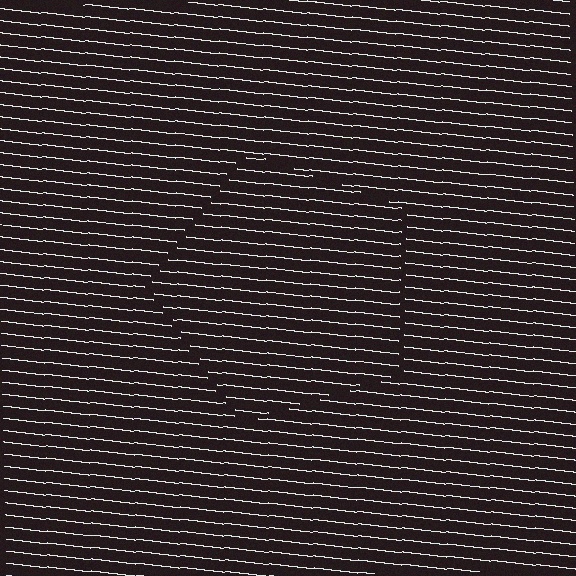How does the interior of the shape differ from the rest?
The interior of the shape contains the same grating, shifted by half a period — the contour is defined by the phase discontinuity where line-ends from the inner and outer gratings abut.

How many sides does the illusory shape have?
5 sides — the line-ends trace a pentagon.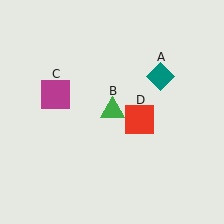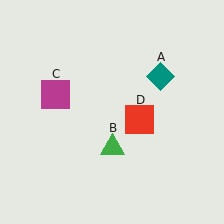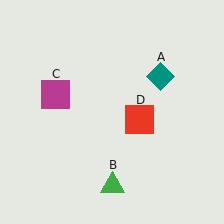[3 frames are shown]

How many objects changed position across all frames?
1 object changed position: green triangle (object B).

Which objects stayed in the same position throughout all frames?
Teal diamond (object A) and magenta square (object C) and red square (object D) remained stationary.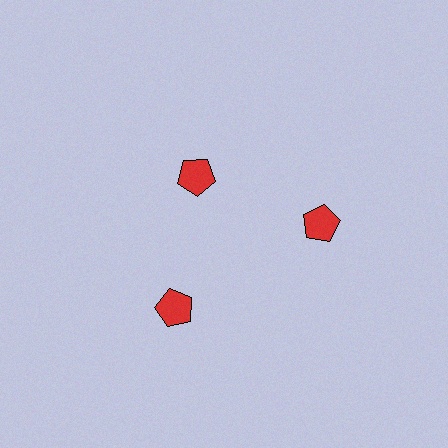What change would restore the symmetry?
The symmetry would be restored by moving it outward, back onto the ring so that all 3 pentagons sit at equal angles and equal distance from the center.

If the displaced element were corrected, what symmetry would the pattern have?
It would have 3-fold rotational symmetry — the pattern would map onto itself every 120 degrees.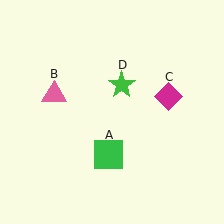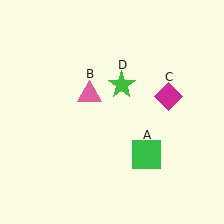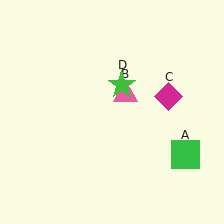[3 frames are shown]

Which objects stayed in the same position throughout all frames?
Magenta diamond (object C) and green star (object D) remained stationary.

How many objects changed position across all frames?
2 objects changed position: green square (object A), pink triangle (object B).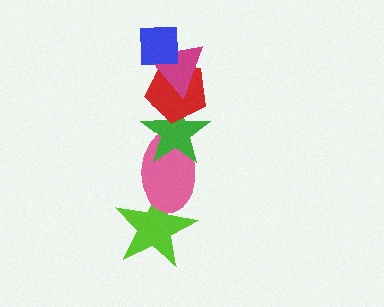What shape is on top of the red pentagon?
The magenta triangle is on top of the red pentagon.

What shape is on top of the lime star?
The pink ellipse is on top of the lime star.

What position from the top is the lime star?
The lime star is 6th from the top.